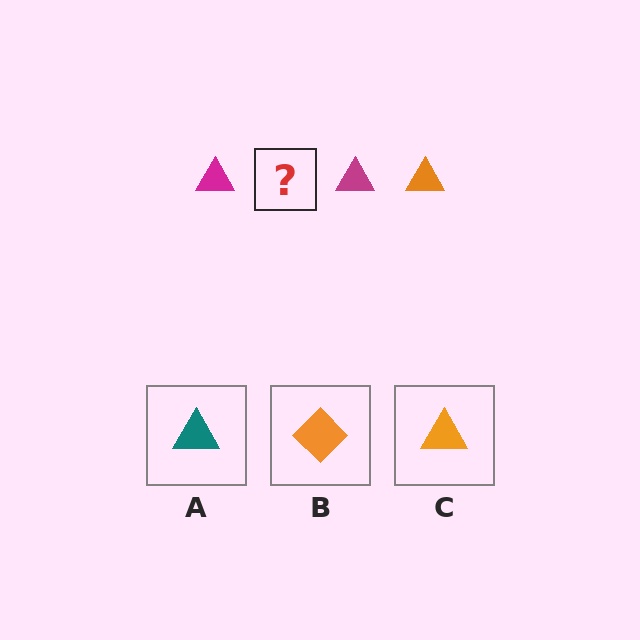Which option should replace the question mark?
Option C.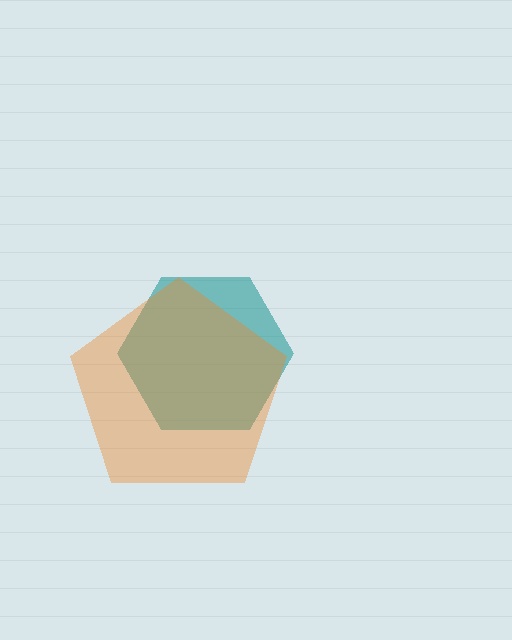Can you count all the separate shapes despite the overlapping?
Yes, there are 2 separate shapes.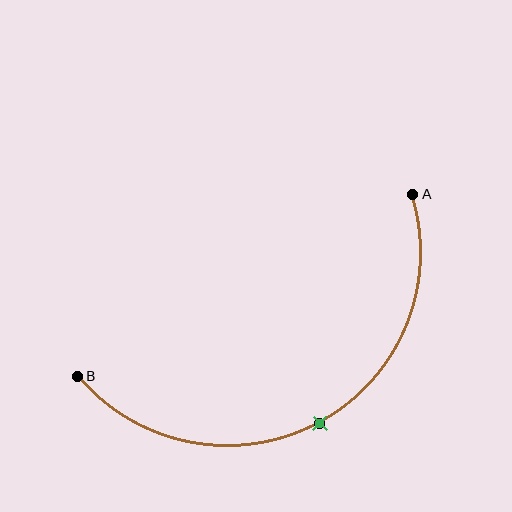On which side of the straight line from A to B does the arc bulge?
The arc bulges below the straight line connecting A and B.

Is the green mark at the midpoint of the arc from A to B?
Yes. The green mark lies on the arc at equal arc-length from both A and B — it is the arc midpoint.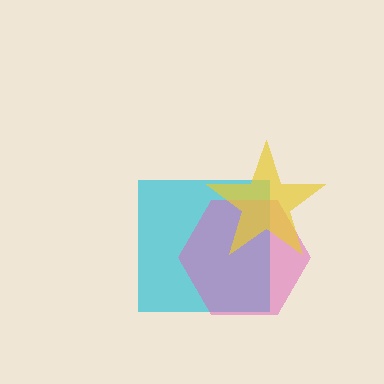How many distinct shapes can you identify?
There are 3 distinct shapes: a cyan square, a pink hexagon, a yellow star.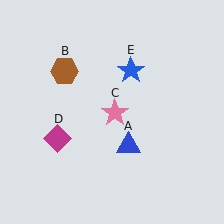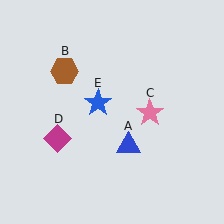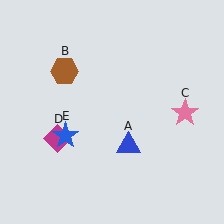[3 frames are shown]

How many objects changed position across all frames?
2 objects changed position: pink star (object C), blue star (object E).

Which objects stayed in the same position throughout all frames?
Blue triangle (object A) and brown hexagon (object B) and magenta diamond (object D) remained stationary.